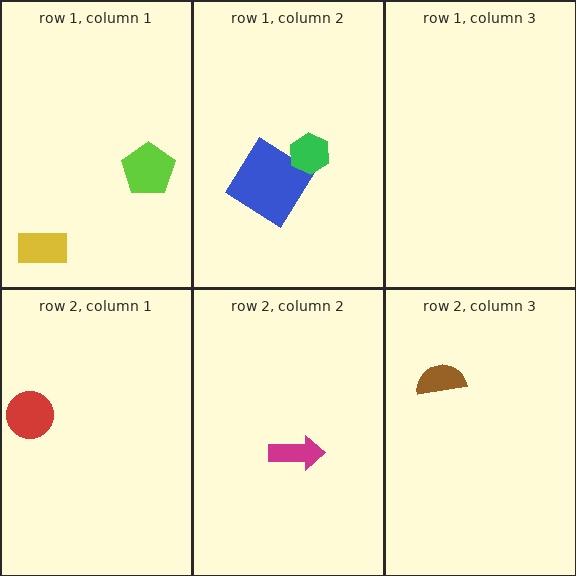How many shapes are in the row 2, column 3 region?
1.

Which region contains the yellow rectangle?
The row 1, column 1 region.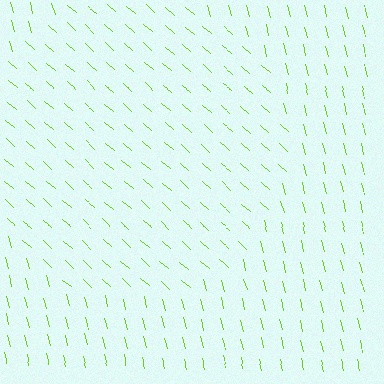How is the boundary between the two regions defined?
The boundary is defined purely by a change in line orientation (approximately 35 degrees difference). All lines are the same color and thickness.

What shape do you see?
I see a circle.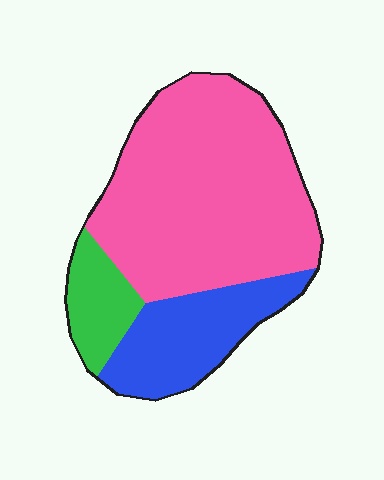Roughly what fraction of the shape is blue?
Blue takes up less than a quarter of the shape.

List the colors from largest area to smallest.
From largest to smallest: pink, blue, green.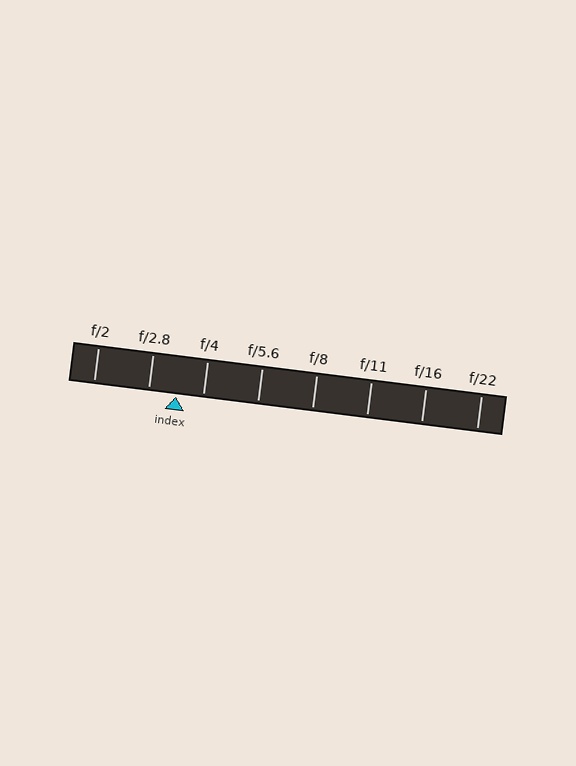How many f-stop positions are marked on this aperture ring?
There are 8 f-stop positions marked.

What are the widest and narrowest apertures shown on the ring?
The widest aperture shown is f/2 and the narrowest is f/22.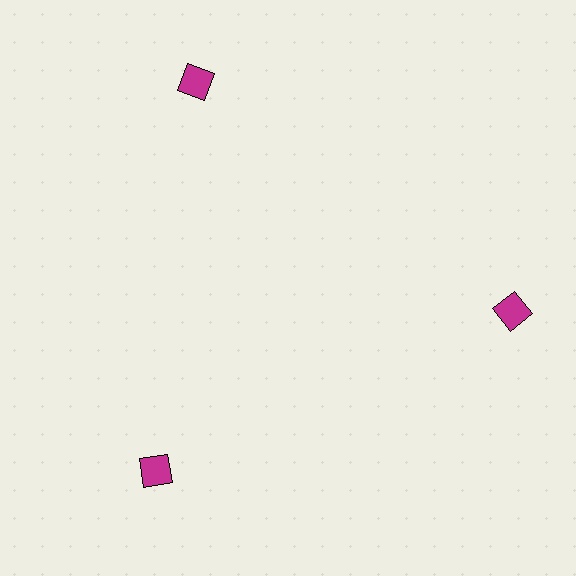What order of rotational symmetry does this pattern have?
This pattern has 3-fold rotational symmetry.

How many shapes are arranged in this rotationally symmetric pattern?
There are 3 shapes, arranged in 3 groups of 1.